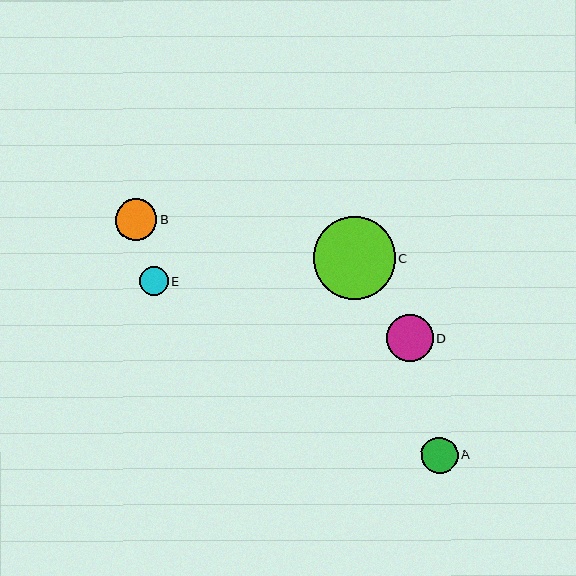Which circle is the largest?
Circle C is the largest with a size of approximately 82 pixels.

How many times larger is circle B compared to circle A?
Circle B is approximately 1.1 times the size of circle A.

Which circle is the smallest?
Circle E is the smallest with a size of approximately 29 pixels.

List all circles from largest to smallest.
From largest to smallest: C, D, B, A, E.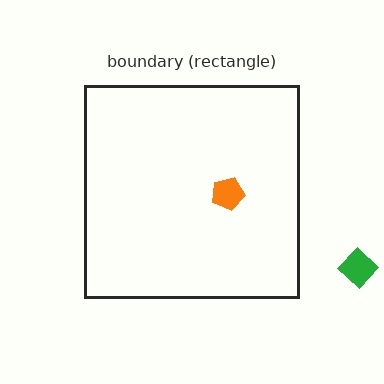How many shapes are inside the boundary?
1 inside, 1 outside.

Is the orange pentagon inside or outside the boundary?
Inside.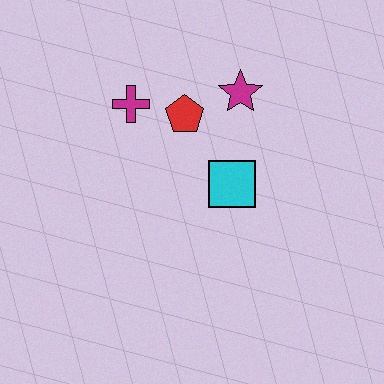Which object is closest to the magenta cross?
The red pentagon is closest to the magenta cross.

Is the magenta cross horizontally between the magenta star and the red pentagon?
No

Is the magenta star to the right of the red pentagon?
Yes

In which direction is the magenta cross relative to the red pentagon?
The magenta cross is to the left of the red pentagon.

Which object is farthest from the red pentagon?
The cyan square is farthest from the red pentagon.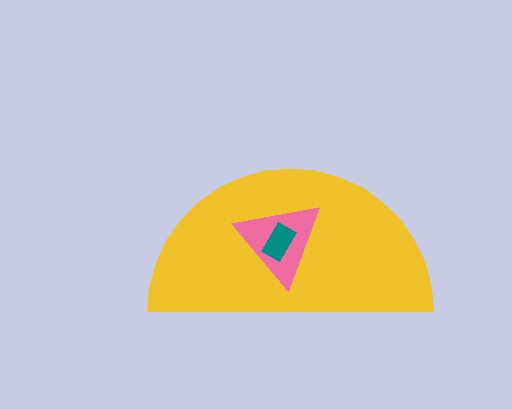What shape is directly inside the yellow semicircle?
The pink triangle.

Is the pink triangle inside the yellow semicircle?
Yes.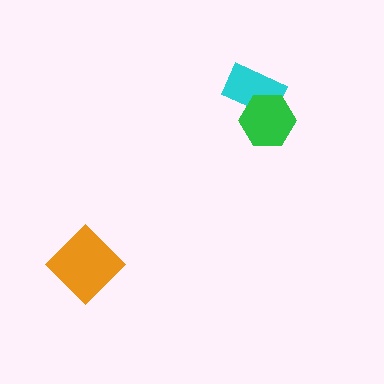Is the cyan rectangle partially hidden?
Yes, it is partially covered by another shape.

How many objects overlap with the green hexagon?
1 object overlaps with the green hexagon.